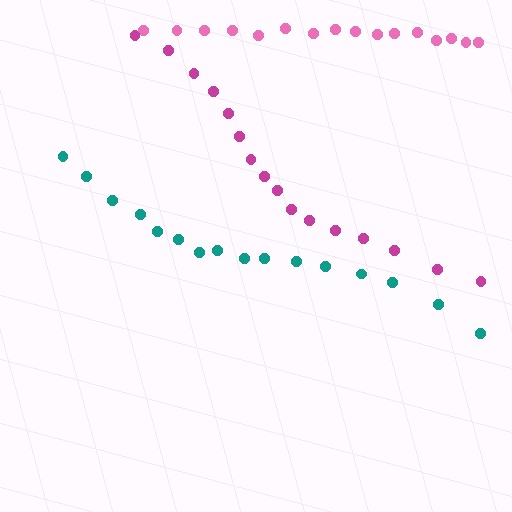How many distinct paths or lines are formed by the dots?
There are 3 distinct paths.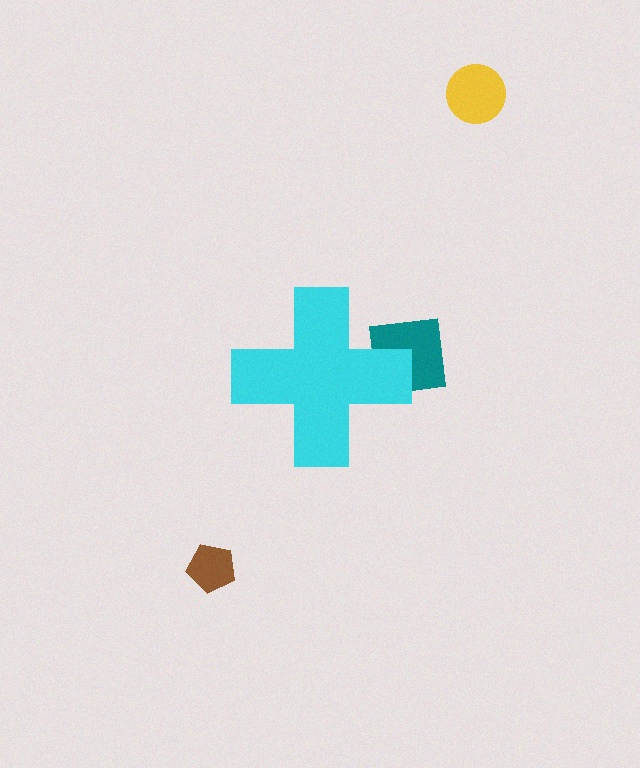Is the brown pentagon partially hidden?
No, the brown pentagon is fully visible.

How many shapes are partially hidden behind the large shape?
1 shape is partially hidden.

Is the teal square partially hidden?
Yes, the teal square is partially hidden behind the cyan cross.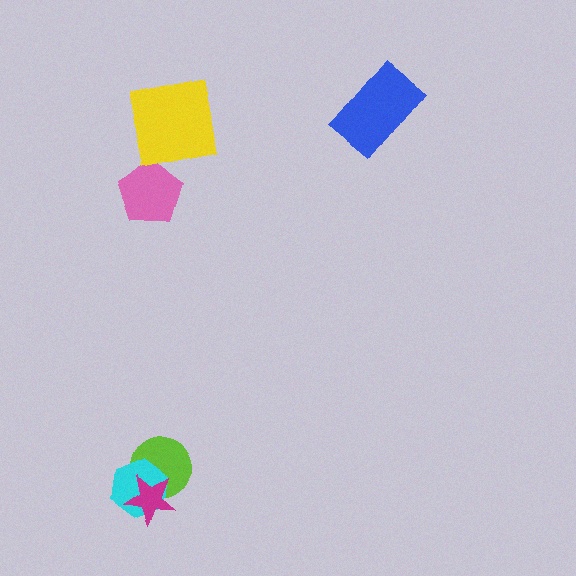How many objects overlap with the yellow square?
0 objects overlap with the yellow square.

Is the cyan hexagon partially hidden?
Yes, it is partially covered by another shape.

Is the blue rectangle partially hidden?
No, no other shape covers it.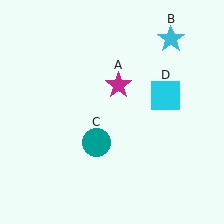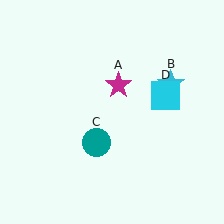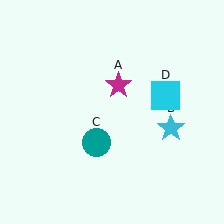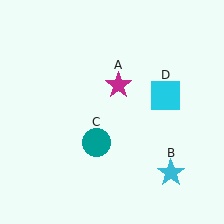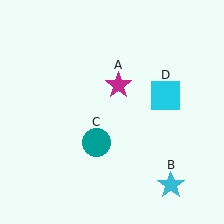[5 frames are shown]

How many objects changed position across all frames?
1 object changed position: cyan star (object B).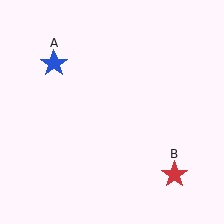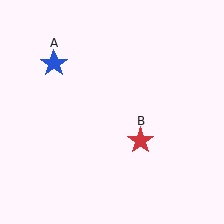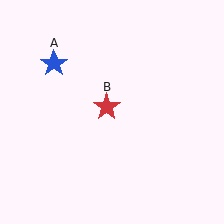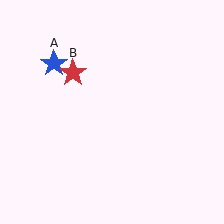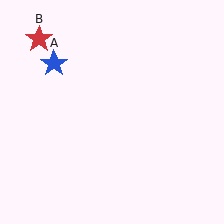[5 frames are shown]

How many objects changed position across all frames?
1 object changed position: red star (object B).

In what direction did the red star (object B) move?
The red star (object B) moved up and to the left.